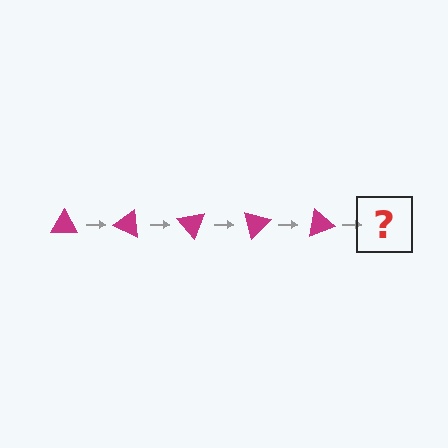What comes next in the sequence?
The next element should be a magenta triangle rotated 125 degrees.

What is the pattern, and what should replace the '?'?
The pattern is that the triangle rotates 25 degrees each step. The '?' should be a magenta triangle rotated 125 degrees.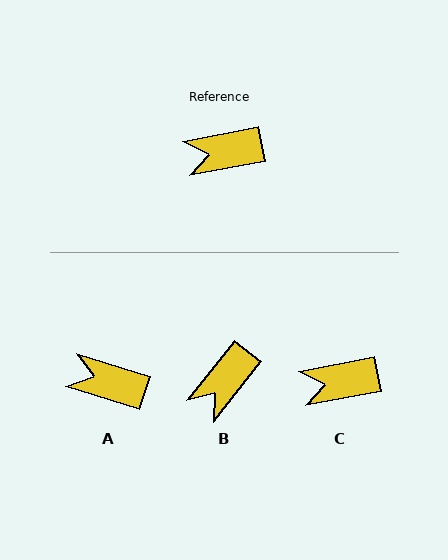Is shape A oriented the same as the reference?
No, it is off by about 28 degrees.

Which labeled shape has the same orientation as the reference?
C.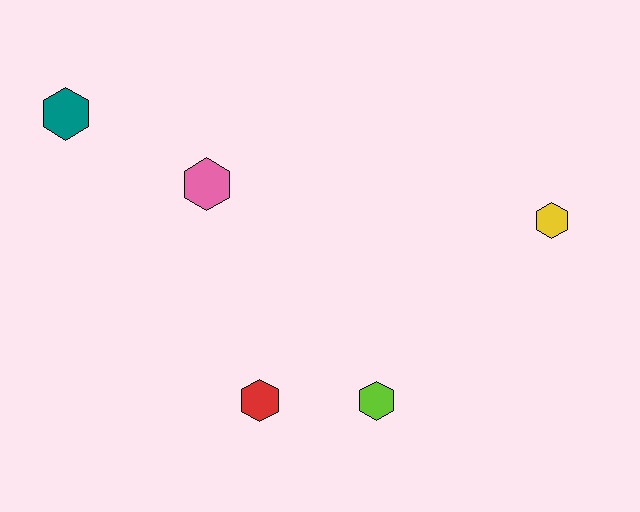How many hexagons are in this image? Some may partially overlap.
There are 5 hexagons.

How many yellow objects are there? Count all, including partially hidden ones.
There is 1 yellow object.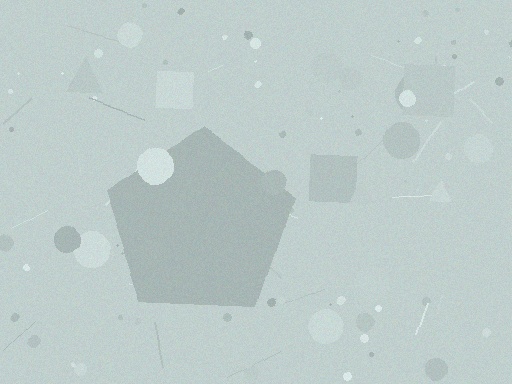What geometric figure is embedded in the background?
A pentagon is embedded in the background.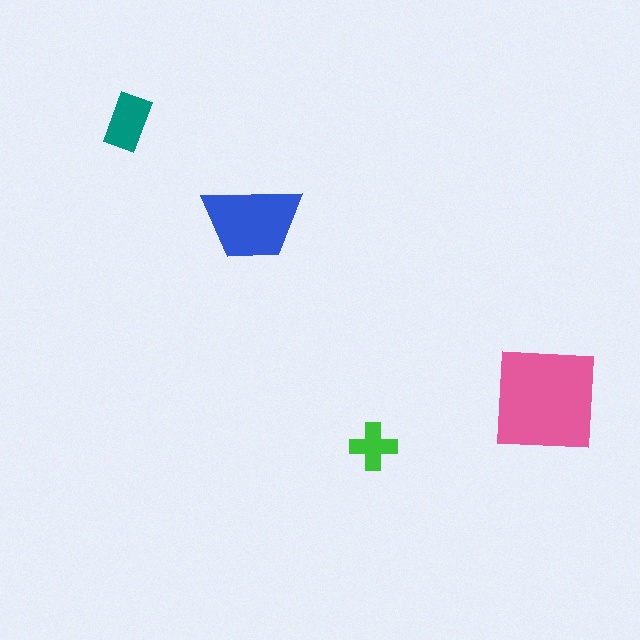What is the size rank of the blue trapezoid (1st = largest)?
2nd.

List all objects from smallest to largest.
The green cross, the teal rectangle, the blue trapezoid, the pink square.